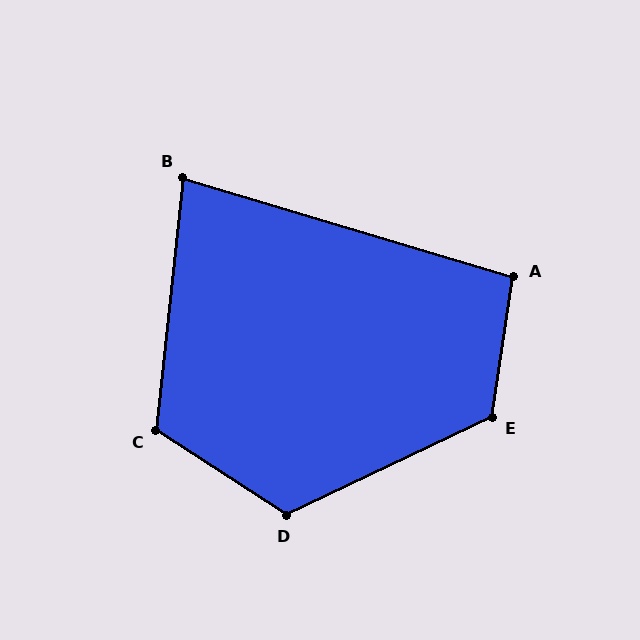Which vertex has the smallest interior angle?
B, at approximately 79 degrees.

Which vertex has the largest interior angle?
E, at approximately 124 degrees.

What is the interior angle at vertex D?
Approximately 122 degrees (obtuse).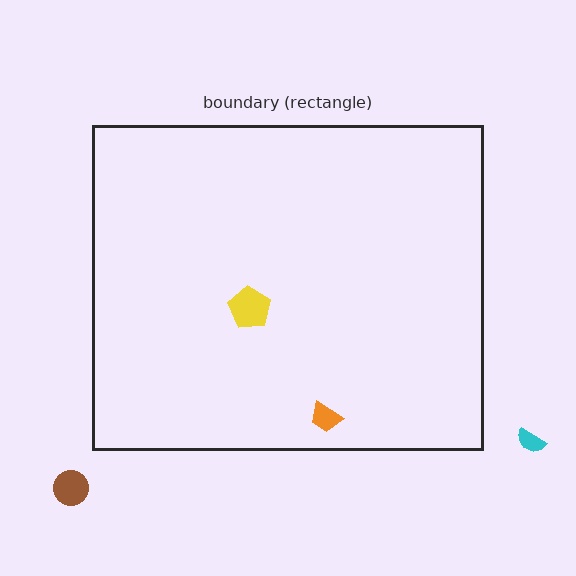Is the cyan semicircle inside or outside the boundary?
Outside.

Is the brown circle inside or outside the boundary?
Outside.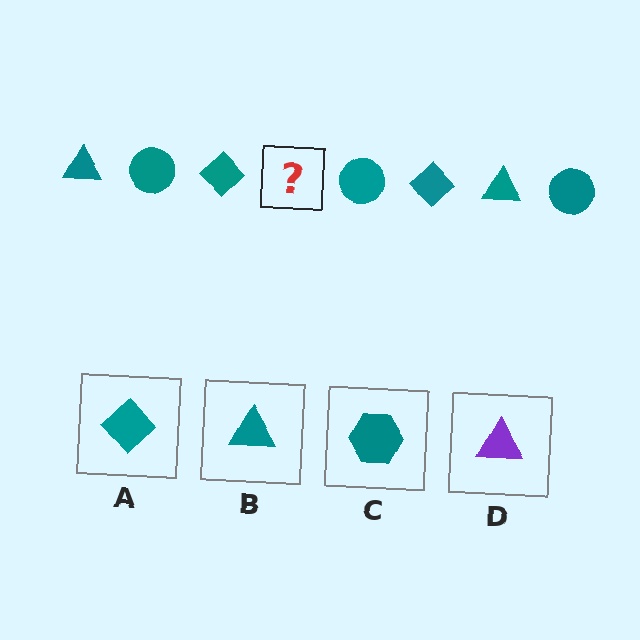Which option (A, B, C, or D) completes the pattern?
B.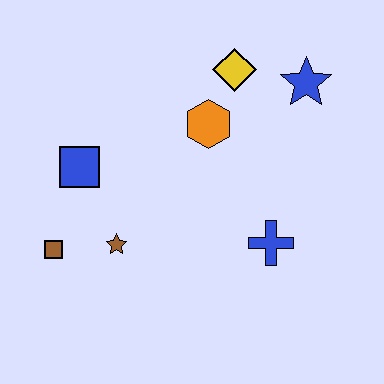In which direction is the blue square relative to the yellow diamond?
The blue square is to the left of the yellow diamond.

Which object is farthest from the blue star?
The brown square is farthest from the blue star.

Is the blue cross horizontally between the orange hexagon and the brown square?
No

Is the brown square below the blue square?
Yes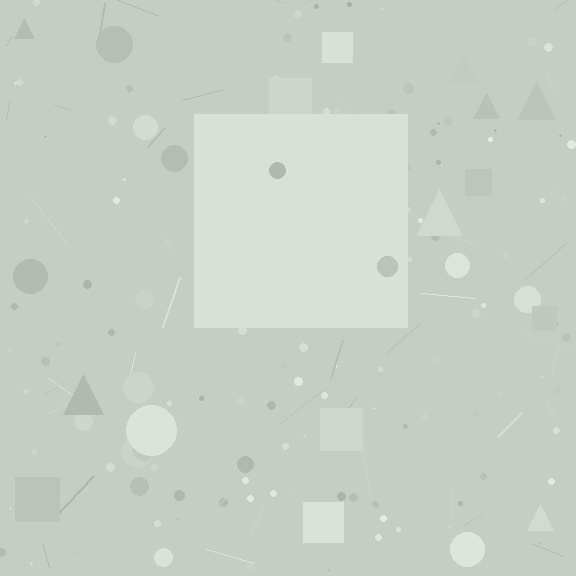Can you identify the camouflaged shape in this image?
The camouflaged shape is a square.